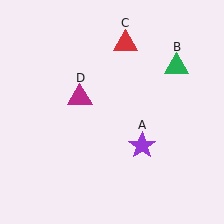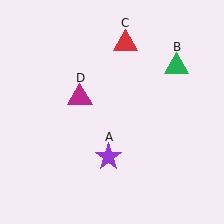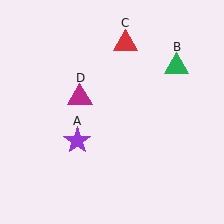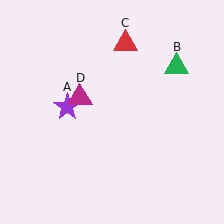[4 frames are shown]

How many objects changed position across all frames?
1 object changed position: purple star (object A).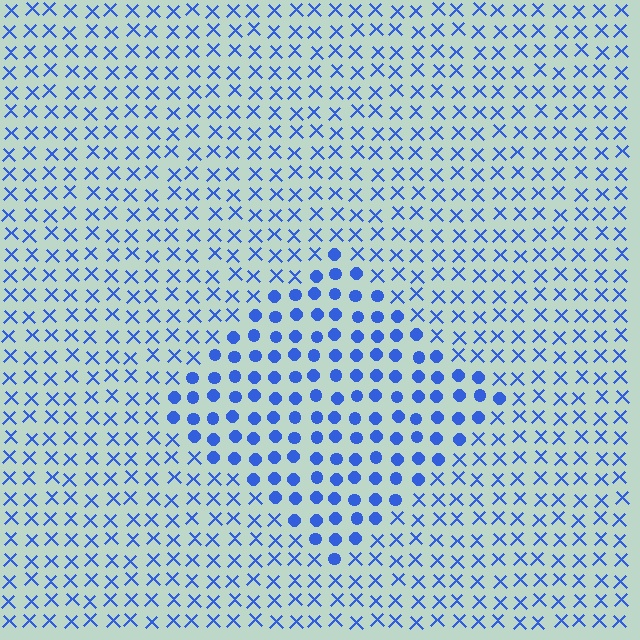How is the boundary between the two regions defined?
The boundary is defined by a change in element shape: circles inside vs. X marks outside. All elements share the same color and spacing.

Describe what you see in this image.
The image is filled with small blue elements arranged in a uniform grid. A diamond-shaped region contains circles, while the surrounding area contains X marks. The boundary is defined purely by the change in element shape.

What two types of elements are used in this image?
The image uses circles inside the diamond region and X marks outside it.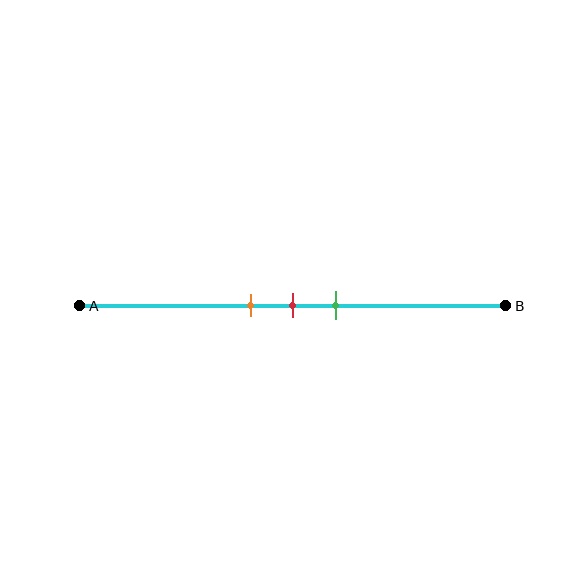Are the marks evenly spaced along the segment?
Yes, the marks are approximately evenly spaced.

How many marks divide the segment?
There are 3 marks dividing the segment.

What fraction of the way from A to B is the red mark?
The red mark is approximately 50% (0.5) of the way from A to B.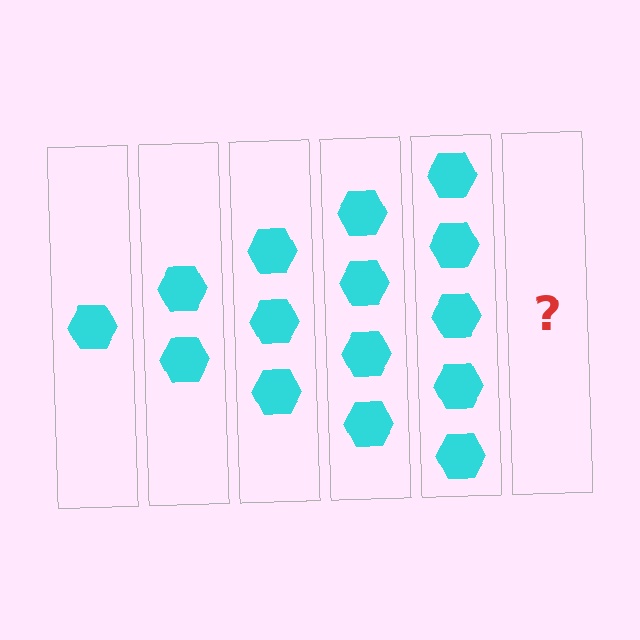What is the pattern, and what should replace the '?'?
The pattern is that each step adds one more hexagon. The '?' should be 6 hexagons.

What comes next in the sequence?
The next element should be 6 hexagons.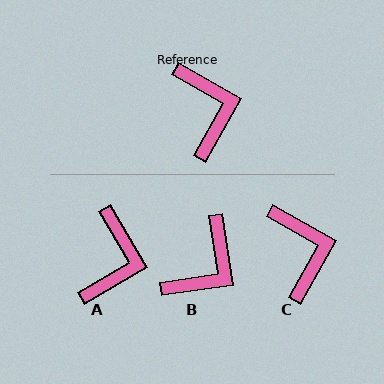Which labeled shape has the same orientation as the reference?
C.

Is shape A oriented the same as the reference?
No, it is off by about 30 degrees.